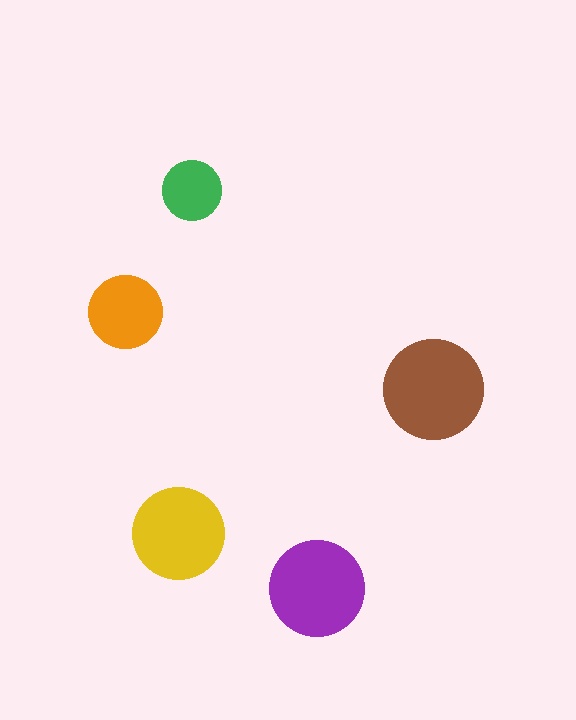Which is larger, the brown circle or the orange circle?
The brown one.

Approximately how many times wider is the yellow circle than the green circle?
About 1.5 times wider.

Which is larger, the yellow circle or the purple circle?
The purple one.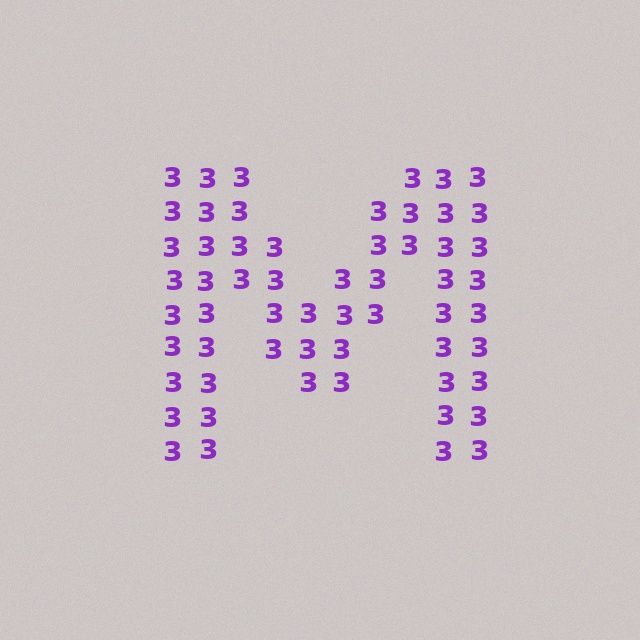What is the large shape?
The large shape is the letter M.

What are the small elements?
The small elements are digit 3's.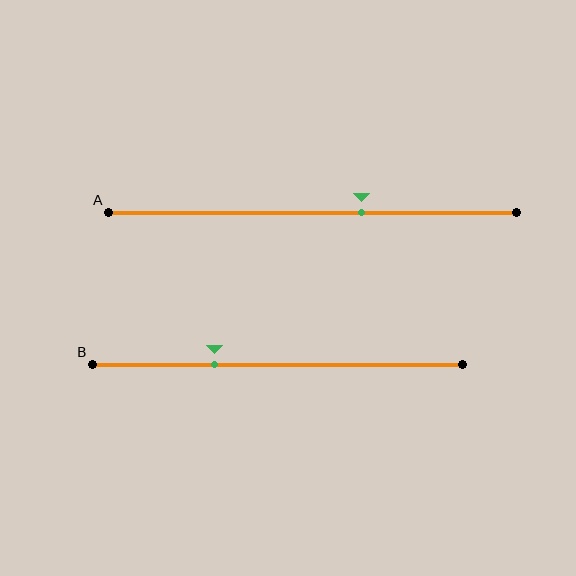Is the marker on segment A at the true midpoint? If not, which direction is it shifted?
No, the marker on segment A is shifted to the right by about 12% of the segment length.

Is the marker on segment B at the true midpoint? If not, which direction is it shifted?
No, the marker on segment B is shifted to the left by about 17% of the segment length.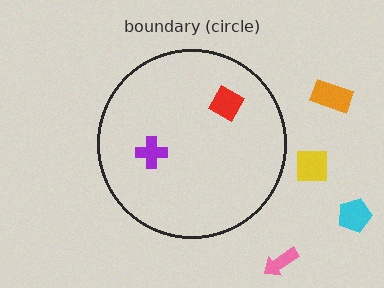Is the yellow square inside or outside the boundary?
Outside.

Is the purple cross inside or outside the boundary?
Inside.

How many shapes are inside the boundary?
2 inside, 4 outside.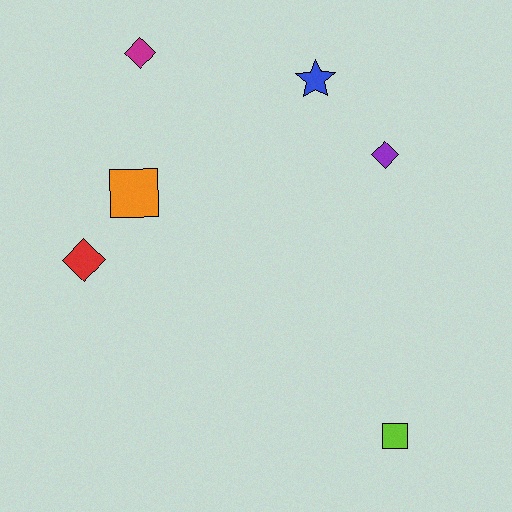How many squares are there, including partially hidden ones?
There are 2 squares.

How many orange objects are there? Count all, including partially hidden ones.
There is 1 orange object.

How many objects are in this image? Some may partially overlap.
There are 6 objects.